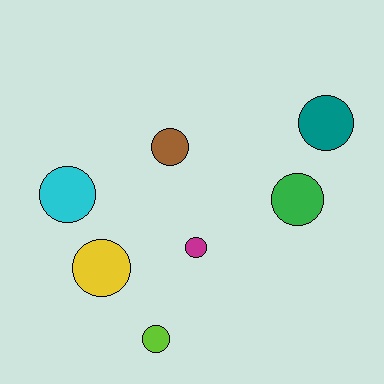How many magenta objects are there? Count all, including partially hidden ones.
There is 1 magenta object.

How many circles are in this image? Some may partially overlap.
There are 7 circles.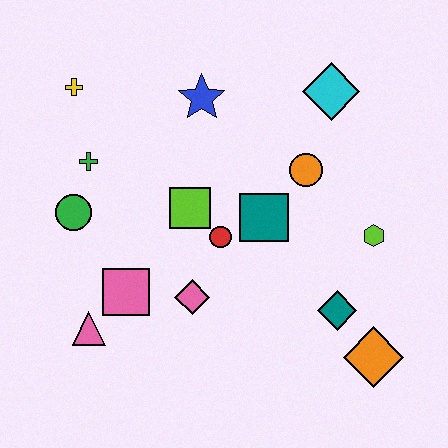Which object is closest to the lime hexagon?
The teal diamond is closest to the lime hexagon.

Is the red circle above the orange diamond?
Yes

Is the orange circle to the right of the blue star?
Yes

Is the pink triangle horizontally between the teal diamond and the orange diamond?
No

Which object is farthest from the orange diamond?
The yellow cross is farthest from the orange diamond.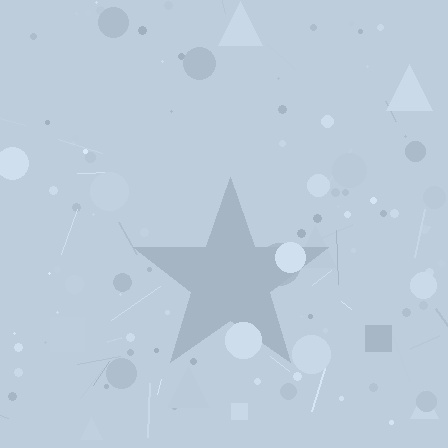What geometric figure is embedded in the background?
A star is embedded in the background.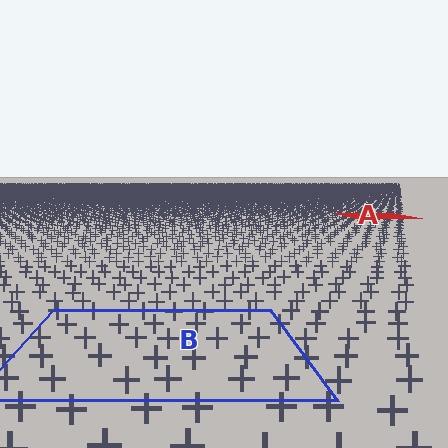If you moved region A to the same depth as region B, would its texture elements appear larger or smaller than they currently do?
They would appear larger. At a closer depth, the same texture elements are projected at a bigger on-screen size.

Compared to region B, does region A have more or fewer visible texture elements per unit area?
Region A has more texture elements per unit area — they are packed more densely because it is farther away.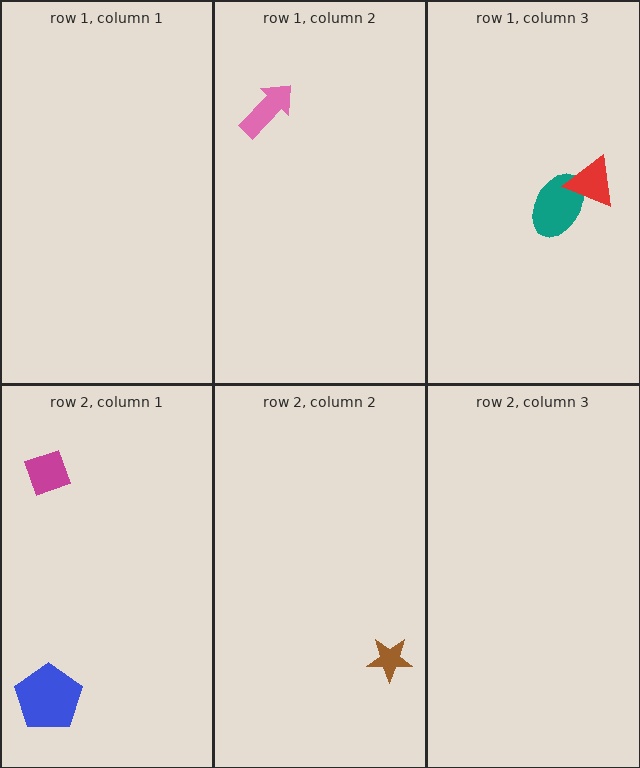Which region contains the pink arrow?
The row 1, column 2 region.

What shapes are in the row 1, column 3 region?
The teal ellipse, the red triangle.